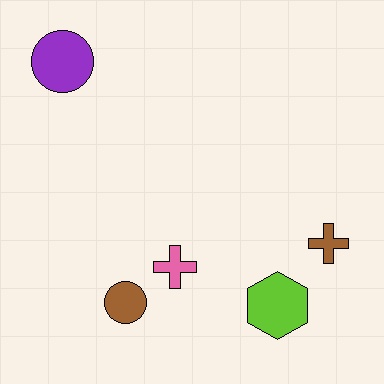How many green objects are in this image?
There are no green objects.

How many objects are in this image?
There are 5 objects.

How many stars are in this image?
There are no stars.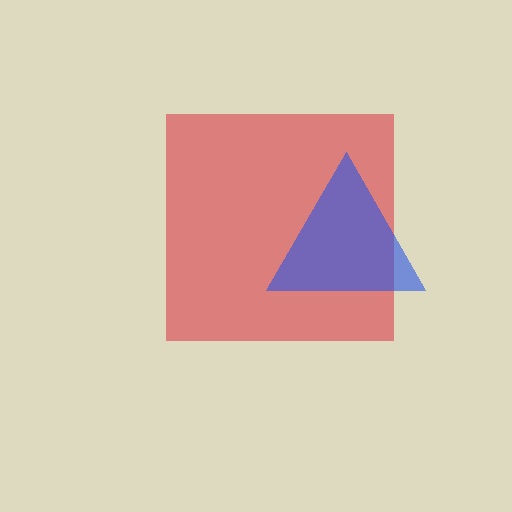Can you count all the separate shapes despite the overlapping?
Yes, there are 2 separate shapes.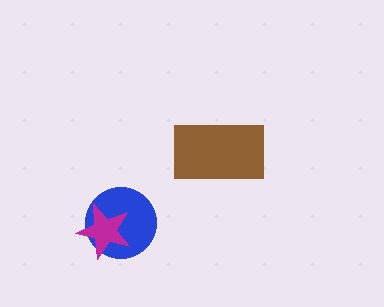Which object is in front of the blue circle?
The magenta star is in front of the blue circle.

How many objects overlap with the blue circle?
1 object overlaps with the blue circle.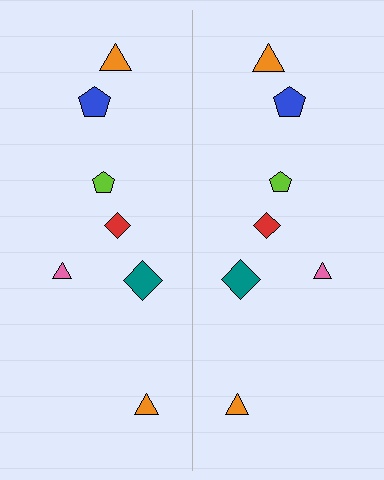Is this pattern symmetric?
Yes, this pattern has bilateral (reflection) symmetry.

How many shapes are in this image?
There are 14 shapes in this image.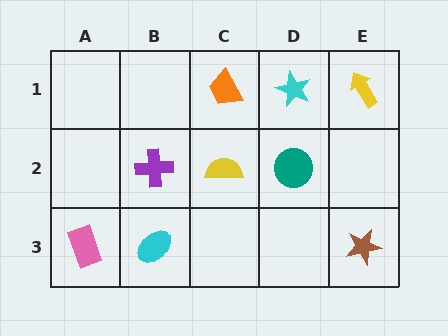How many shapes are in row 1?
3 shapes.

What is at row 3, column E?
A brown star.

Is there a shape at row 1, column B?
No, that cell is empty.